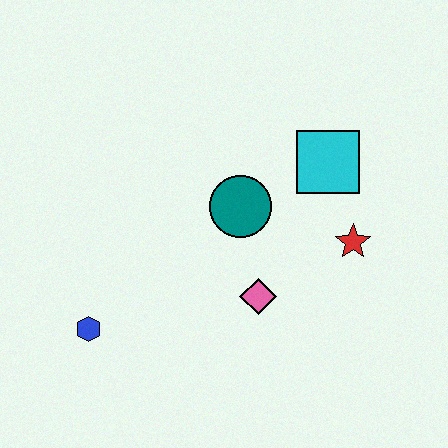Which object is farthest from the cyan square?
The blue hexagon is farthest from the cyan square.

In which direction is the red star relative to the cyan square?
The red star is below the cyan square.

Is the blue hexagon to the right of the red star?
No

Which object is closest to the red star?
The cyan square is closest to the red star.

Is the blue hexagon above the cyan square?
No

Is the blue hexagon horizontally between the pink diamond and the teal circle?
No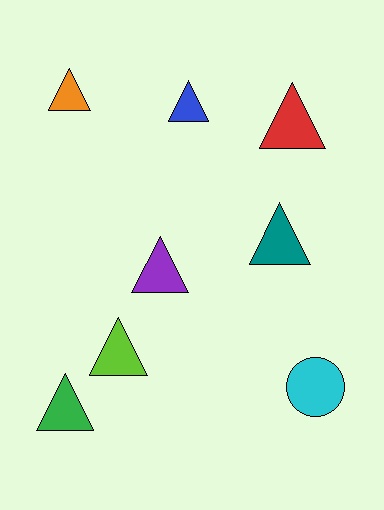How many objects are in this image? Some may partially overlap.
There are 8 objects.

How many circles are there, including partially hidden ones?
There is 1 circle.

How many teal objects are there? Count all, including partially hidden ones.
There is 1 teal object.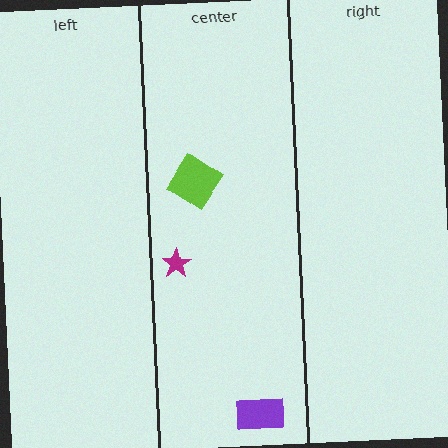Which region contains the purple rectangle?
The center region.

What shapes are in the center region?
The purple rectangle, the magenta star, the lime diamond.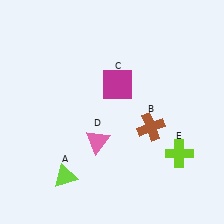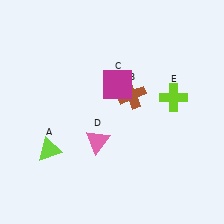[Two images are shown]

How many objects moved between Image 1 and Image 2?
3 objects moved between the two images.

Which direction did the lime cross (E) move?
The lime cross (E) moved up.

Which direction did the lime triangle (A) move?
The lime triangle (A) moved up.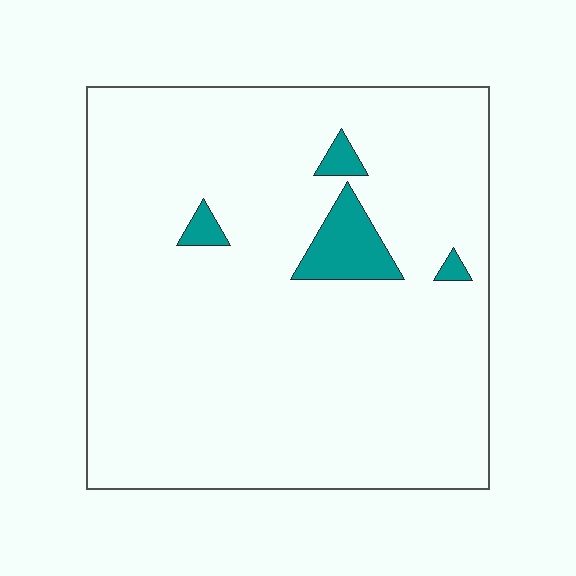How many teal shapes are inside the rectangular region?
4.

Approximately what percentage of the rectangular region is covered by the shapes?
Approximately 5%.